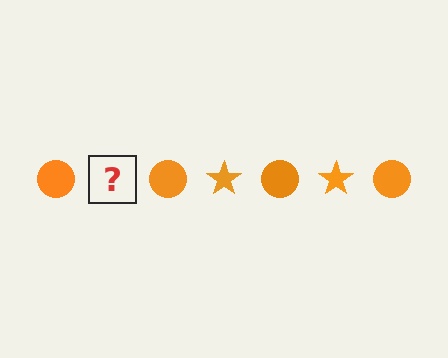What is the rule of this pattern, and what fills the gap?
The rule is that the pattern cycles through circle, star shapes in orange. The gap should be filled with an orange star.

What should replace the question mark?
The question mark should be replaced with an orange star.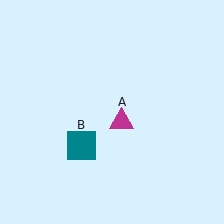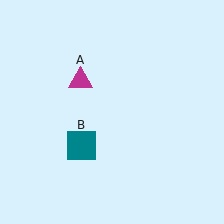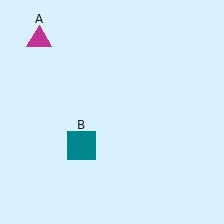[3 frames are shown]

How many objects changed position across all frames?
1 object changed position: magenta triangle (object A).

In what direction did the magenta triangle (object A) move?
The magenta triangle (object A) moved up and to the left.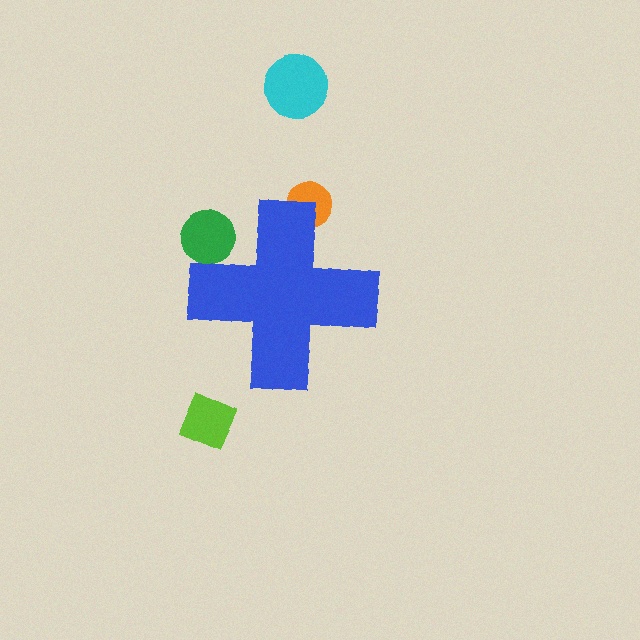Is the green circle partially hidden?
Yes, the green circle is partially hidden behind the blue cross.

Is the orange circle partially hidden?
Yes, the orange circle is partially hidden behind the blue cross.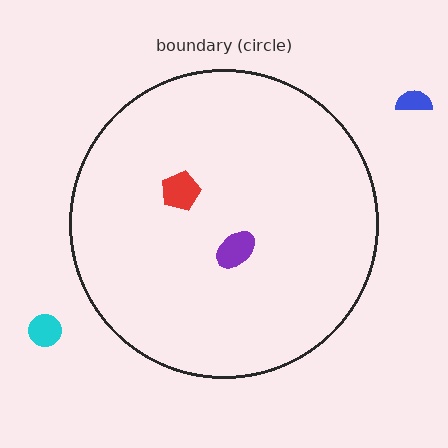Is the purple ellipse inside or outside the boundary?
Inside.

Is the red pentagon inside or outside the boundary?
Inside.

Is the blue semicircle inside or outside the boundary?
Outside.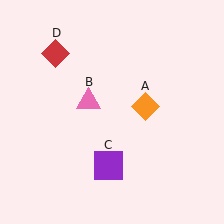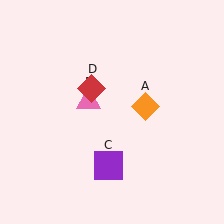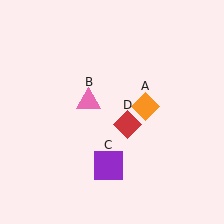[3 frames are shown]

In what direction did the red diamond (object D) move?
The red diamond (object D) moved down and to the right.